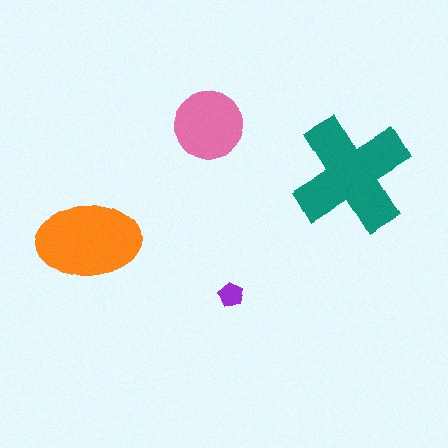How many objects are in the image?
There are 4 objects in the image.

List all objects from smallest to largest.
The purple pentagon, the pink circle, the orange ellipse, the teal cross.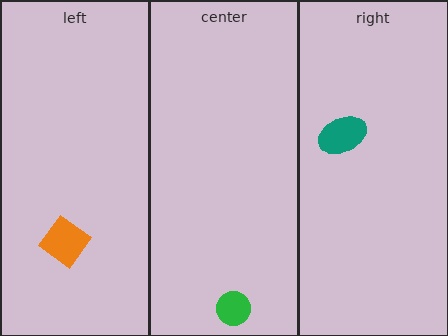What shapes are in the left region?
The orange diamond.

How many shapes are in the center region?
1.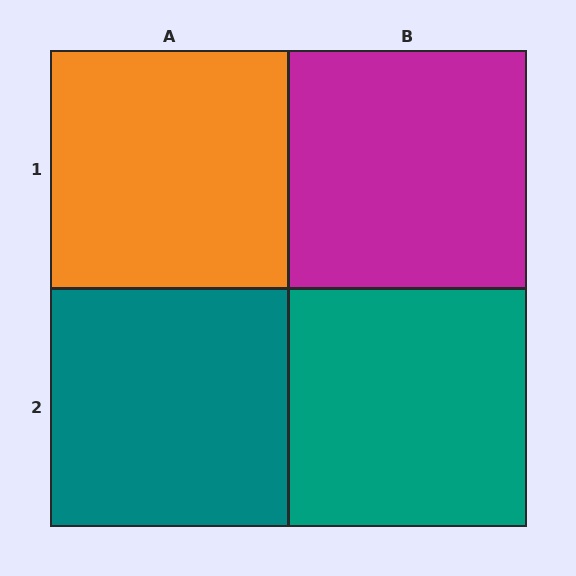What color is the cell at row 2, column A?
Teal.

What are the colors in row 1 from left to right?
Orange, magenta.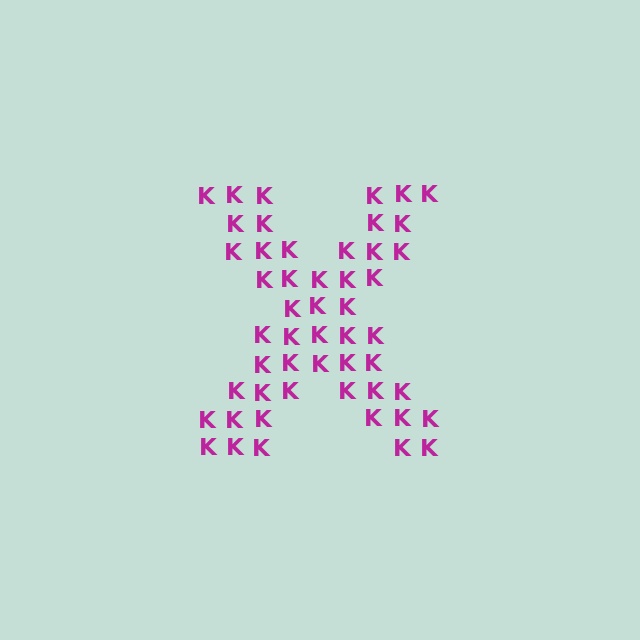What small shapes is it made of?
It is made of small letter K's.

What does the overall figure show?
The overall figure shows the letter X.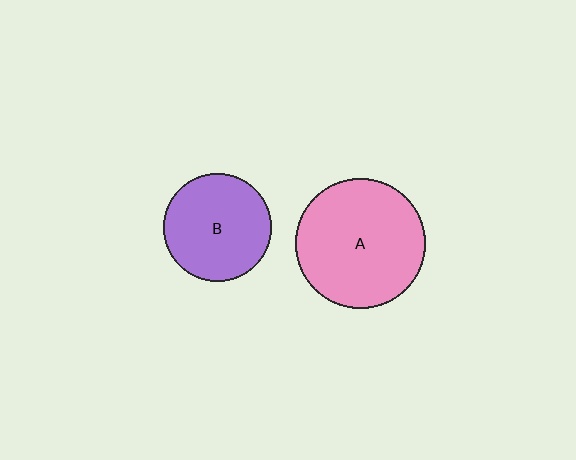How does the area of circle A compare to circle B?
Approximately 1.4 times.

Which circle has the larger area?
Circle A (pink).